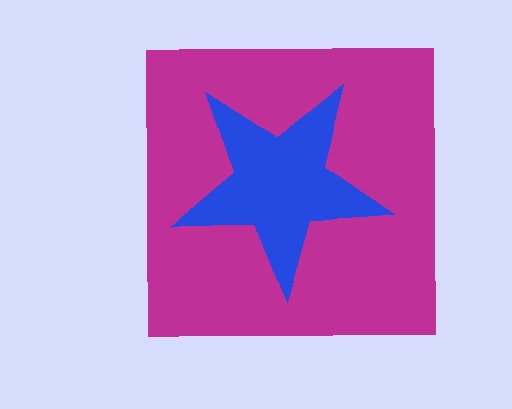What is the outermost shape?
The magenta square.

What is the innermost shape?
The blue star.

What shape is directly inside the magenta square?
The blue star.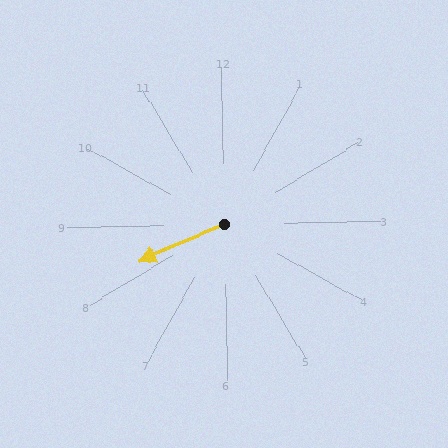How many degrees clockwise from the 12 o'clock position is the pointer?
Approximately 248 degrees.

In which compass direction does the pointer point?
West.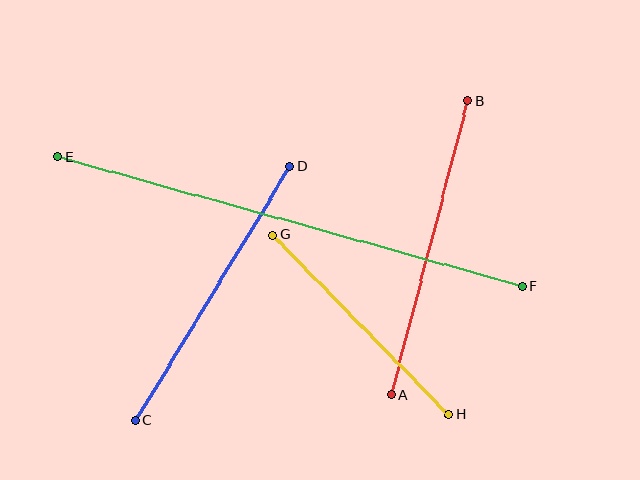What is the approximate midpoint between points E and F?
The midpoint is at approximately (290, 221) pixels.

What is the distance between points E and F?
The distance is approximately 482 pixels.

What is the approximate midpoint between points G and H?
The midpoint is at approximately (361, 325) pixels.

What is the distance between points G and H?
The distance is approximately 252 pixels.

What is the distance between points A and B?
The distance is approximately 304 pixels.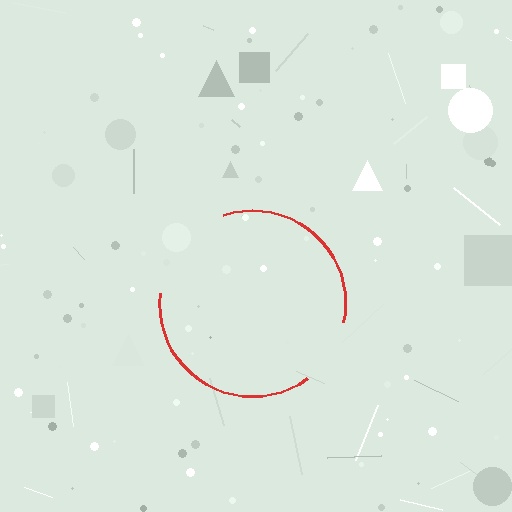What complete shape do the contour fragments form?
The contour fragments form a circle.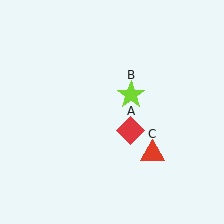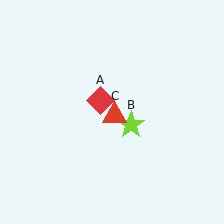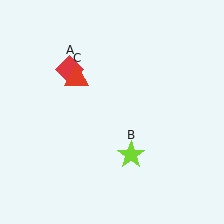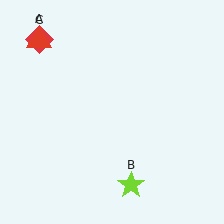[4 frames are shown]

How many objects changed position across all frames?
3 objects changed position: red diamond (object A), lime star (object B), red triangle (object C).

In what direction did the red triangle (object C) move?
The red triangle (object C) moved up and to the left.